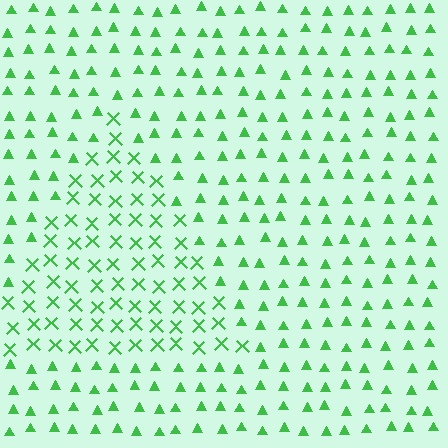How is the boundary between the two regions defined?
The boundary is defined by a change in element shape: X marks inside vs. triangles outside. All elements share the same color and spacing.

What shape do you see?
I see a triangle.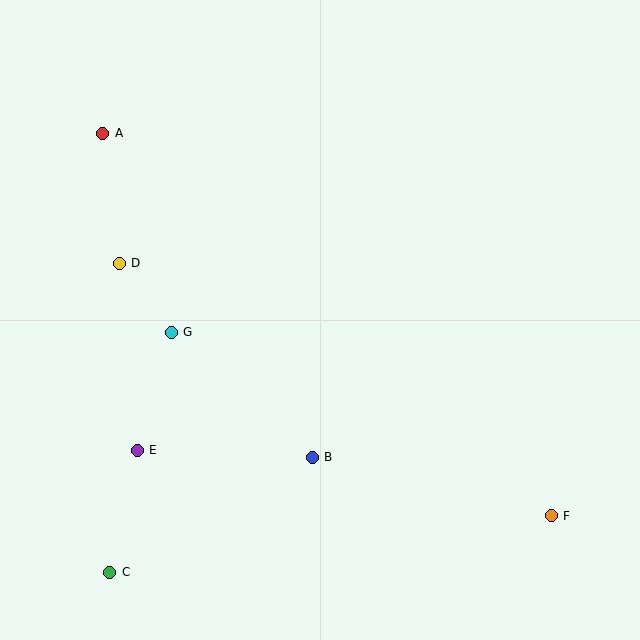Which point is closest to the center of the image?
Point B at (312, 457) is closest to the center.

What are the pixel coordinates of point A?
Point A is at (103, 133).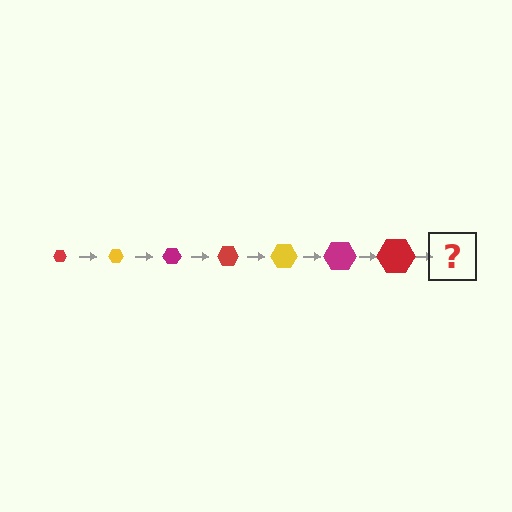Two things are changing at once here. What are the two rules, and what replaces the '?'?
The two rules are that the hexagon grows larger each step and the color cycles through red, yellow, and magenta. The '?' should be a yellow hexagon, larger than the previous one.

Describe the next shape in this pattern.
It should be a yellow hexagon, larger than the previous one.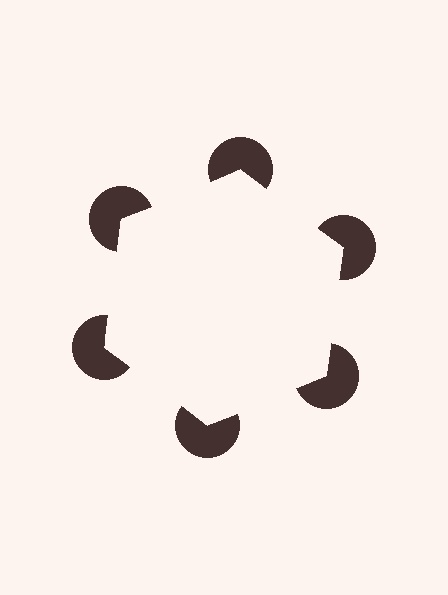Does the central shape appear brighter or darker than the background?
It typically appears slightly brighter than the background, even though no actual brightness change is drawn.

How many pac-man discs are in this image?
There are 6 — one at each vertex of the illusory hexagon.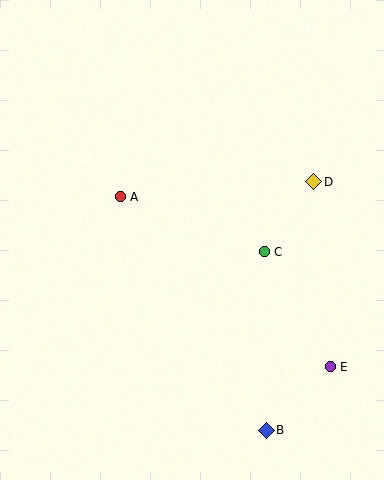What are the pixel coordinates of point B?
Point B is at (266, 430).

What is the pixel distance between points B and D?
The distance between B and D is 253 pixels.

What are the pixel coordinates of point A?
Point A is at (120, 197).